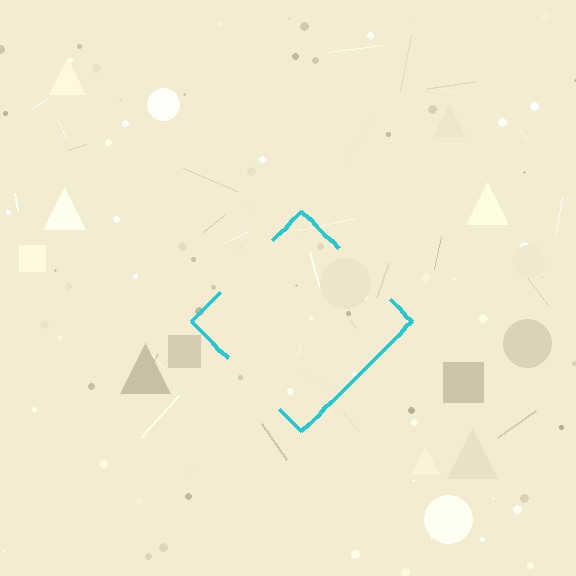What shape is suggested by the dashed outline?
The dashed outline suggests a diamond.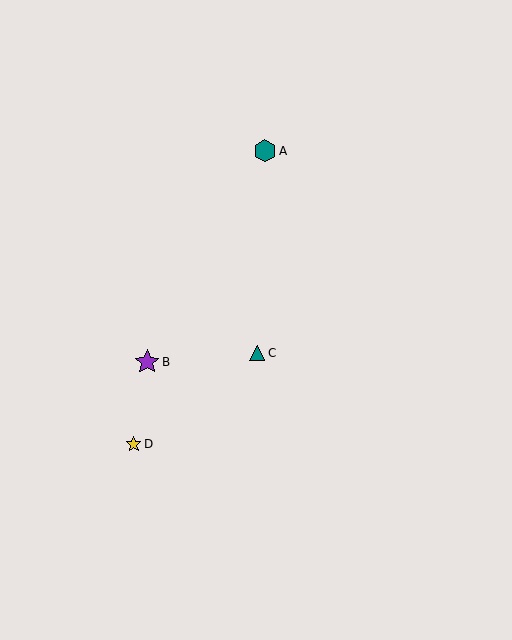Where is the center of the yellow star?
The center of the yellow star is at (134, 444).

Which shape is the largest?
The purple star (labeled B) is the largest.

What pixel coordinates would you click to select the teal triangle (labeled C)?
Click at (257, 353) to select the teal triangle C.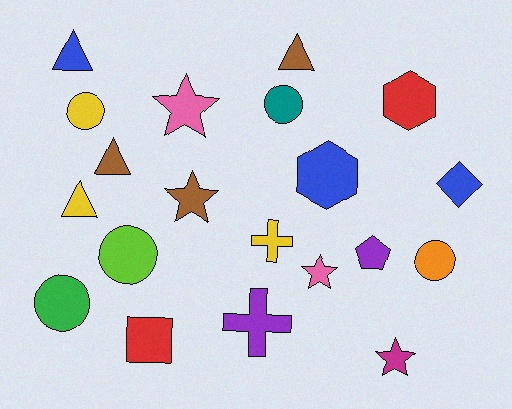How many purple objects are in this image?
There are 2 purple objects.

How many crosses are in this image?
There are 2 crosses.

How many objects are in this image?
There are 20 objects.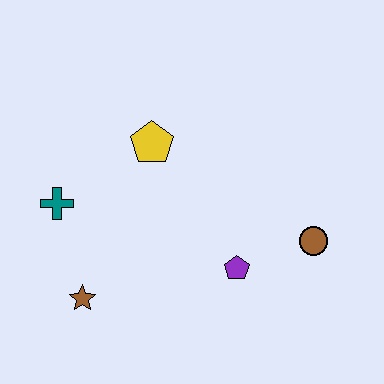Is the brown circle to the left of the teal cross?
No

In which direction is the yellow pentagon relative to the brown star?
The yellow pentagon is above the brown star.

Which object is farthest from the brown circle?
The teal cross is farthest from the brown circle.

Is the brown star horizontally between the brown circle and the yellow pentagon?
No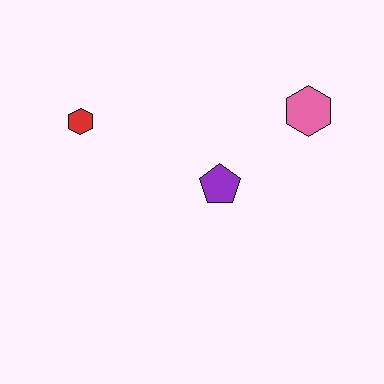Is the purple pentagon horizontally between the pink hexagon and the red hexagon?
Yes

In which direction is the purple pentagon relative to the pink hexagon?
The purple pentagon is to the left of the pink hexagon.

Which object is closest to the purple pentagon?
The pink hexagon is closest to the purple pentagon.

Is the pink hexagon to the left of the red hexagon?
No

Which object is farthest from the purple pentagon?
The red hexagon is farthest from the purple pentagon.